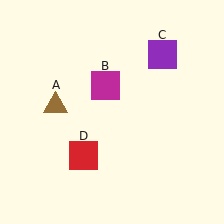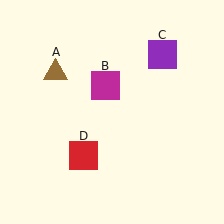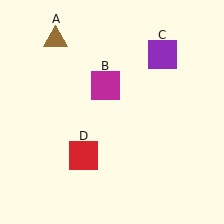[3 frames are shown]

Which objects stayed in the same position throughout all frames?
Magenta square (object B) and purple square (object C) and red square (object D) remained stationary.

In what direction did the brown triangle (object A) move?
The brown triangle (object A) moved up.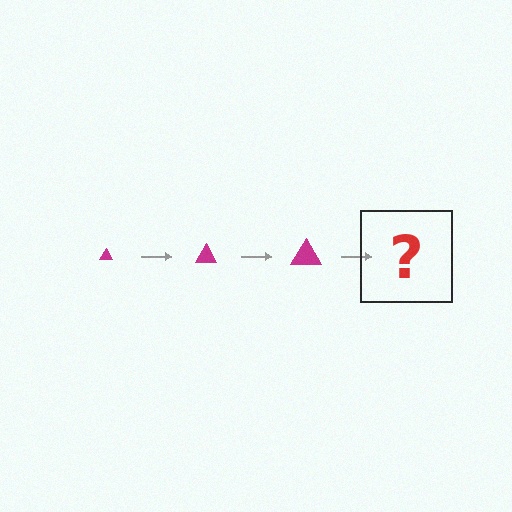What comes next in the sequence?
The next element should be a magenta triangle, larger than the previous one.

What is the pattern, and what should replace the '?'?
The pattern is that the triangle gets progressively larger each step. The '?' should be a magenta triangle, larger than the previous one.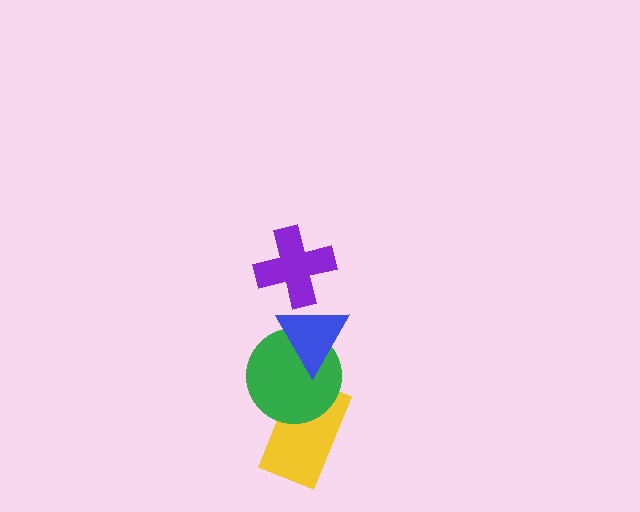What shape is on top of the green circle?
The blue triangle is on top of the green circle.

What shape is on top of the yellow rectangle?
The green circle is on top of the yellow rectangle.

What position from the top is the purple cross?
The purple cross is 1st from the top.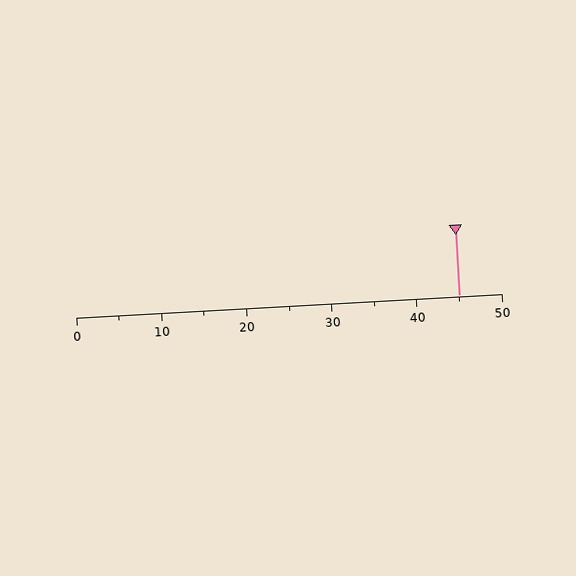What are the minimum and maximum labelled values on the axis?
The axis runs from 0 to 50.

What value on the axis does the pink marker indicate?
The marker indicates approximately 45.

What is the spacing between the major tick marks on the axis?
The major ticks are spaced 10 apart.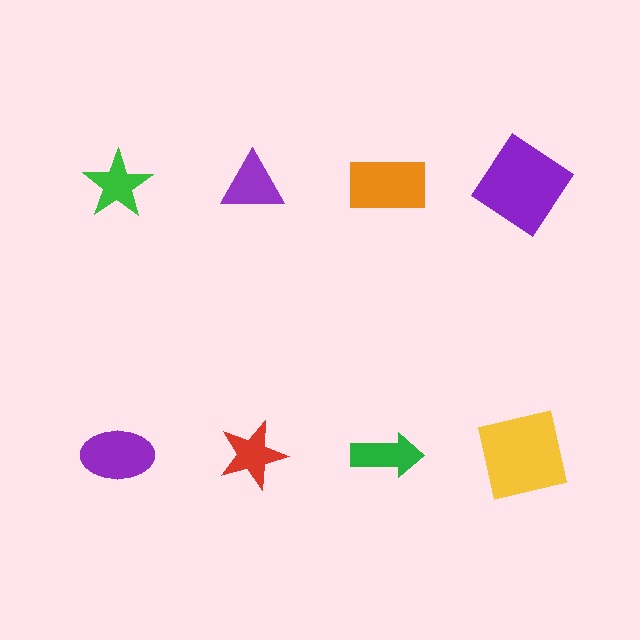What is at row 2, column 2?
A red star.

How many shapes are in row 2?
4 shapes.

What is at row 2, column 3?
A green arrow.